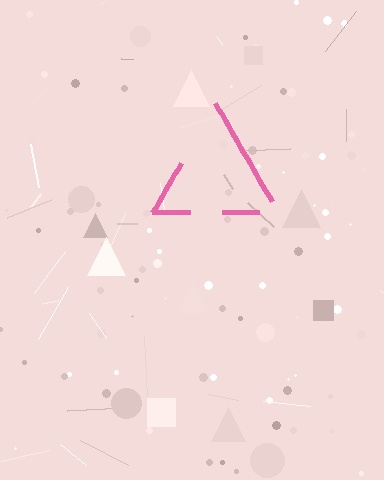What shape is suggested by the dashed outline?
The dashed outline suggests a triangle.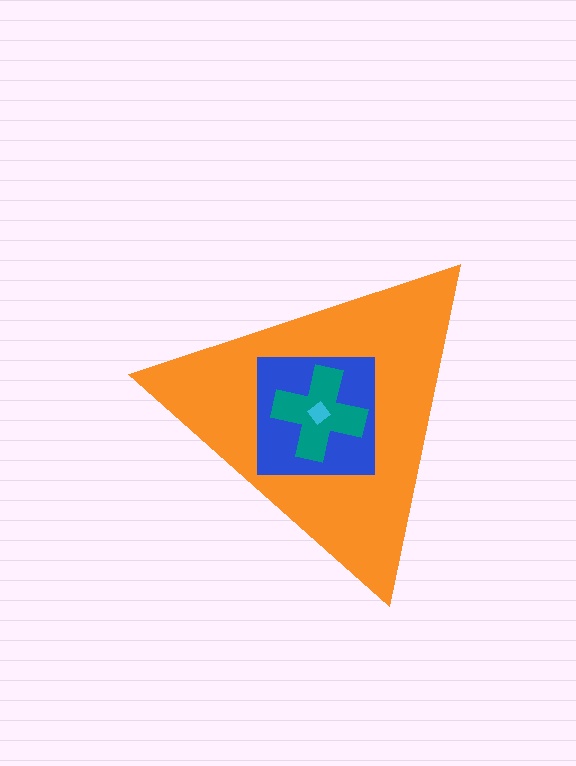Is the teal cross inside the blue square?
Yes.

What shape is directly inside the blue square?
The teal cross.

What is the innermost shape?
The cyan diamond.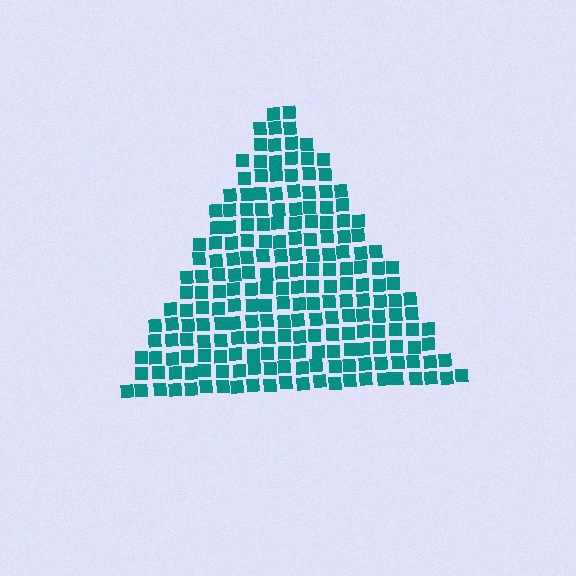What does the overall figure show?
The overall figure shows a triangle.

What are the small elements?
The small elements are squares.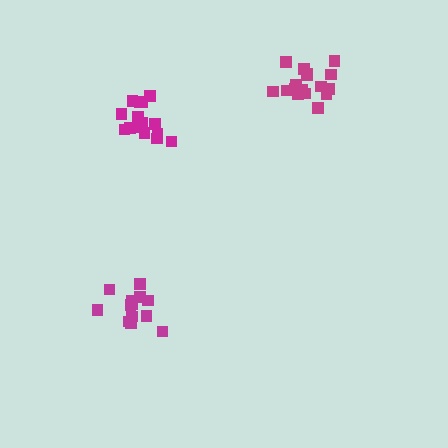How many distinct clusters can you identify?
There are 3 distinct clusters.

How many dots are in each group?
Group 1: 17 dots, Group 2: 18 dots, Group 3: 13 dots (48 total).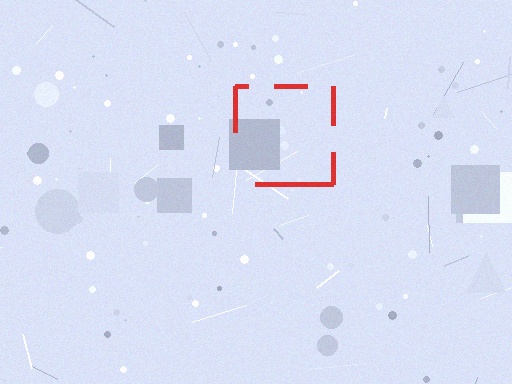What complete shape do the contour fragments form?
The contour fragments form a square.